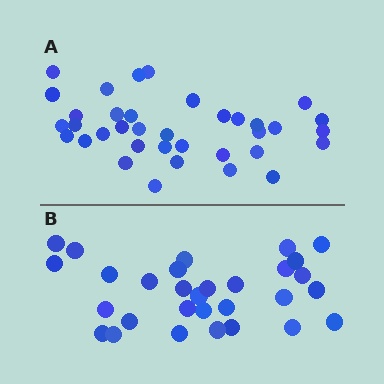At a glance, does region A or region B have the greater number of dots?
Region A (the top region) has more dots.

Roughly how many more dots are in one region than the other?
Region A has about 6 more dots than region B.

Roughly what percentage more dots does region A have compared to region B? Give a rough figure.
About 20% more.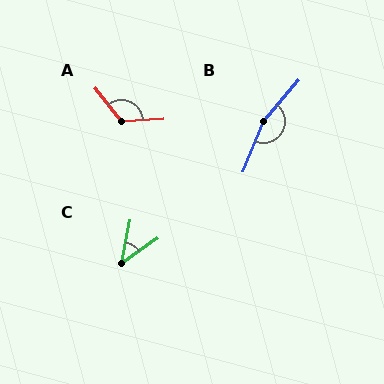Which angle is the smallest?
C, at approximately 44 degrees.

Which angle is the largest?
B, at approximately 162 degrees.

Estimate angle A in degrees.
Approximately 125 degrees.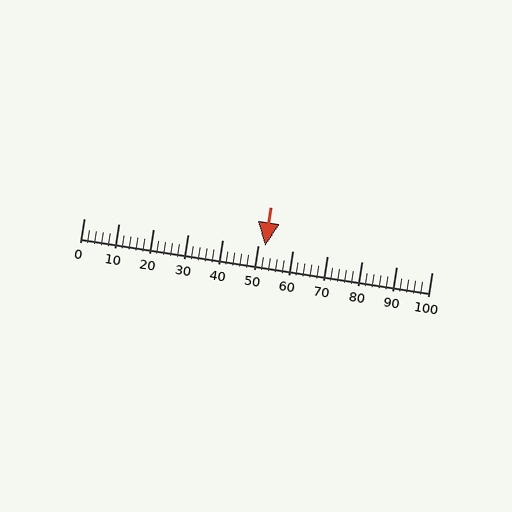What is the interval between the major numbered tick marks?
The major tick marks are spaced 10 units apart.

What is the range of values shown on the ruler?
The ruler shows values from 0 to 100.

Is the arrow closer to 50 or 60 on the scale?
The arrow is closer to 50.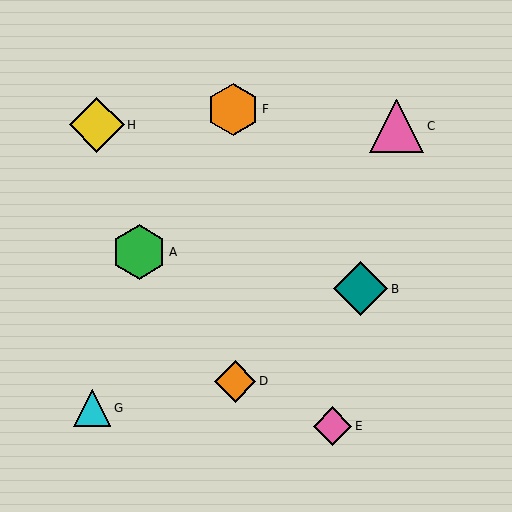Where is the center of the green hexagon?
The center of the green hexagon is at (139, 252).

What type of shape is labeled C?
Shape C is a pink triangle.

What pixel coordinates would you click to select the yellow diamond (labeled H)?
Click at (97, 125) to select the yellow diamond H.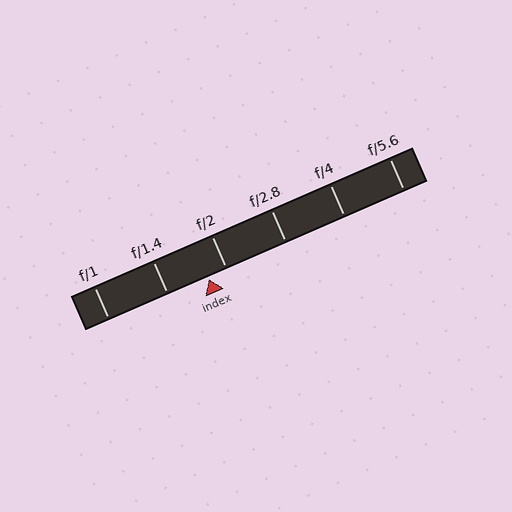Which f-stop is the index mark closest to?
The index mark is closest to f/2.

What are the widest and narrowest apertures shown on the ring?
The widest aperture shown is f/1 and the narrowest is f/5.6.